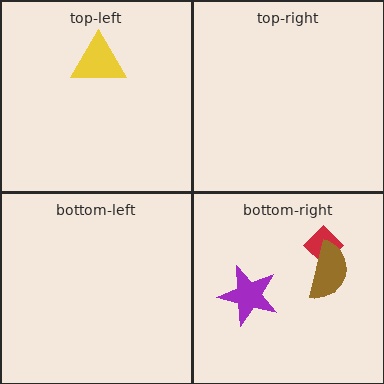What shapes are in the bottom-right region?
The red diamond, the purple star, the brown semicircle.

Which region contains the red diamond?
The bottom-right region.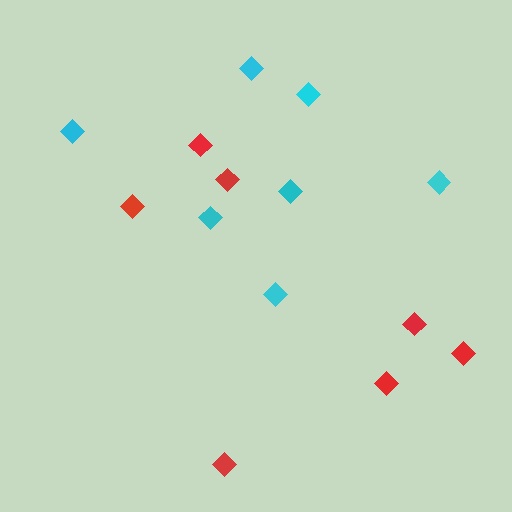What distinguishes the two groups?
There are 2 groups: one group of cyan diamonds (7) and one group of red diamonds (7).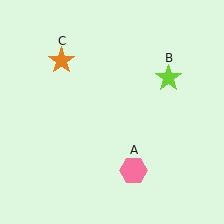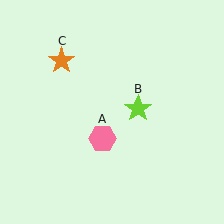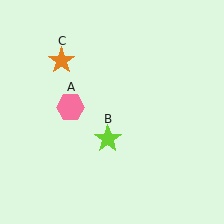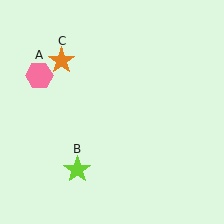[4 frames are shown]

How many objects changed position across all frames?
2 objects changed position: pink hexagon (object A), lime star (object B).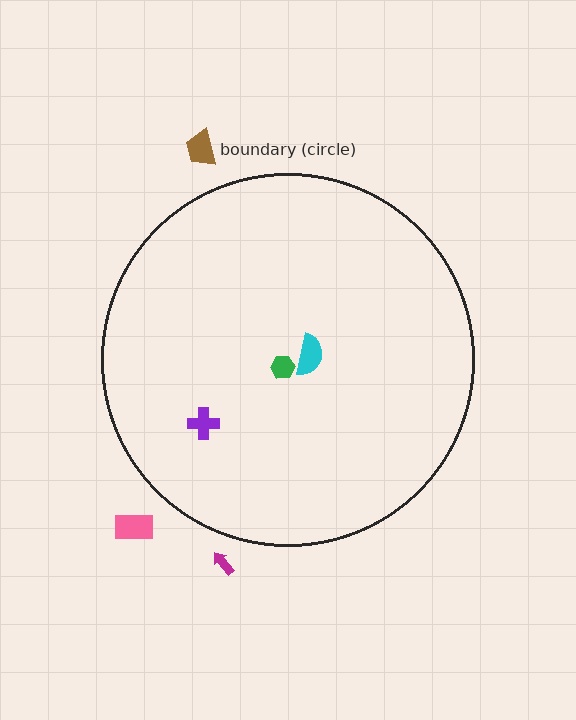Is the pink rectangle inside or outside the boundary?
Outside.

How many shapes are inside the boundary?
3 inside, 3 outside.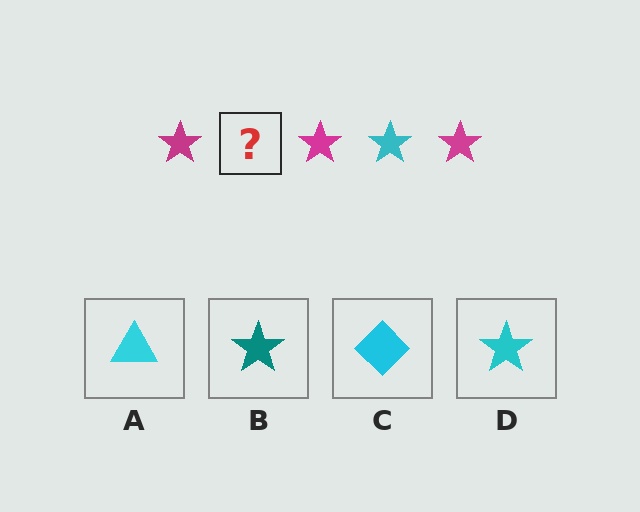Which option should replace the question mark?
Option D.